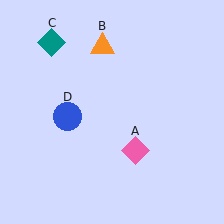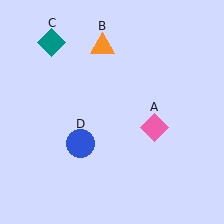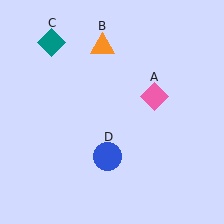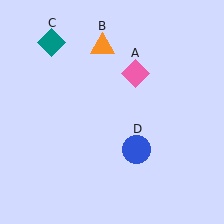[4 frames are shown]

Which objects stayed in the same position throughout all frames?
Orange triangle (object B) and teal diamond (object C) remained stationary.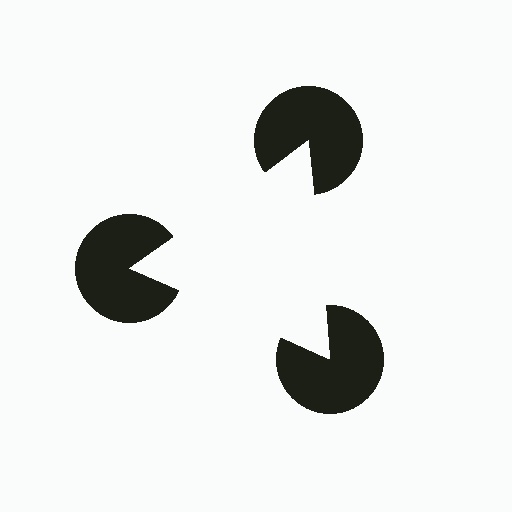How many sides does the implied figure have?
3 sides.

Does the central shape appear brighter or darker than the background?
It typically appears slightly brighter than the background, even though no actual brightness change is drawn.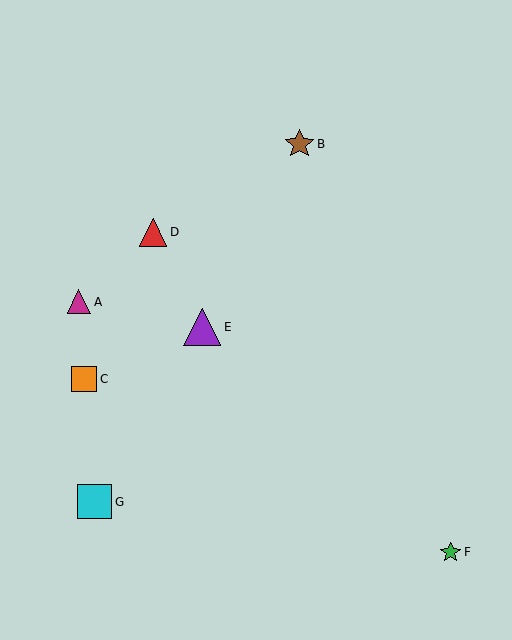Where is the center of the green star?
The center of the green star is at (450, 552).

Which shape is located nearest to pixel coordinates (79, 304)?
The magenta triangle (labeled A) at (79, 302) is nearest to that location.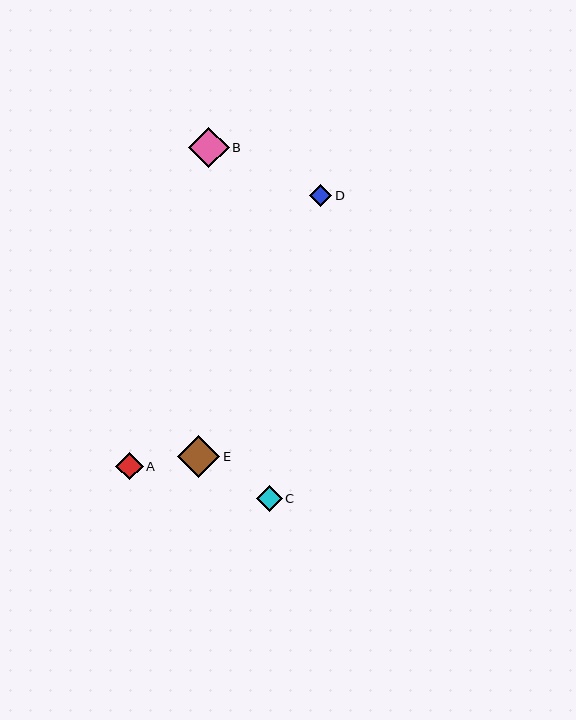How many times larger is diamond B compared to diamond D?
Diamond B is approximately 1.8 times the size of diamond D.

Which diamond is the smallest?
Diamond D is the smallest with a size of approximately 22 pixels.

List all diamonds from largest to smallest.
From largest to smallest: E, B, A, C, D.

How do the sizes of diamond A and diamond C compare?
Diamond A and diamond C are approximately the same size.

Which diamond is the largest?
Diamond E is the largest with a size of approximately 42 pixels.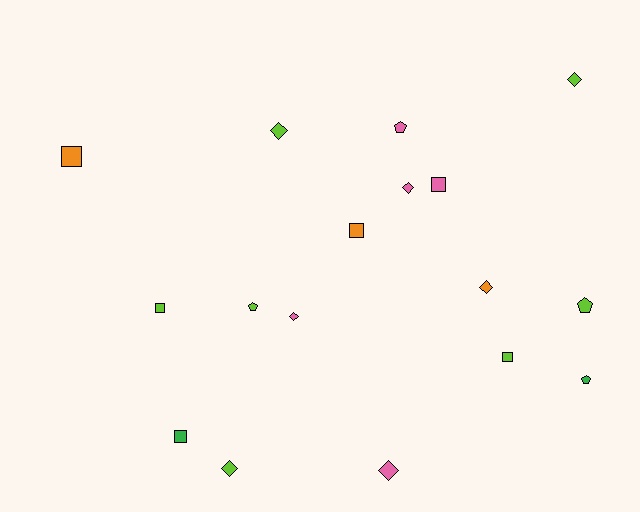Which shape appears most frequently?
Diamond, with 7 objects.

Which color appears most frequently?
Lime, with 7 objects.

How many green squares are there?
There is 1 green square.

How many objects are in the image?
There are 17 objects.